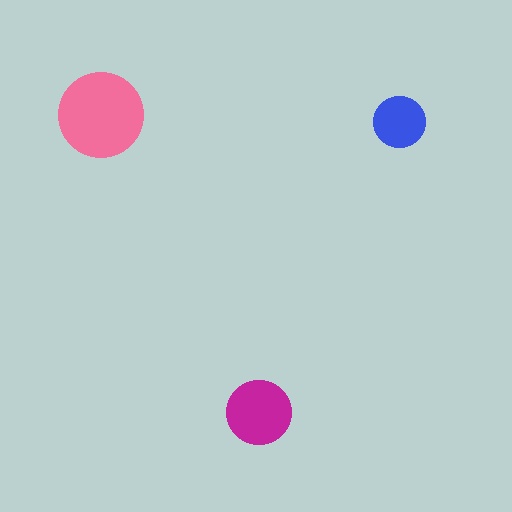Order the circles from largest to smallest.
the pink one, the magenta one, the blue one.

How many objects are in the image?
There are 3 objects in the image.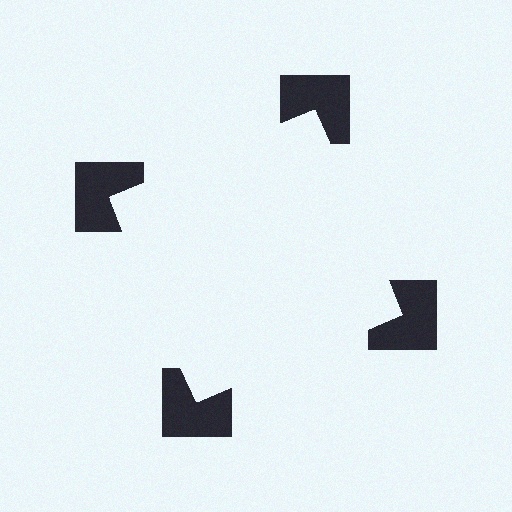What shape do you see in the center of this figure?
An illusory square — its edges are inferred from the aligned wedge cuts in the notched squares, not physically drawn.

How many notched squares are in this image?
There are 4 — one at each vertex of the illusory square.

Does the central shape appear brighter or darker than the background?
It typically appears slightly brighter than the background, even though no actual brightness change is drawn.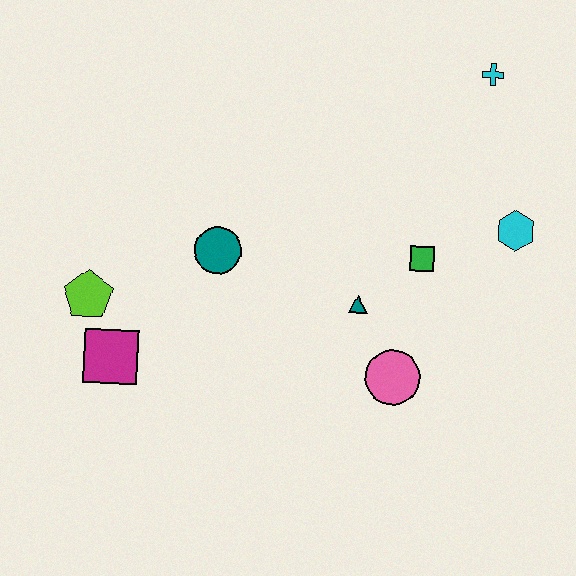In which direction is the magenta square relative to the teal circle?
The magenta square is below the teal circle.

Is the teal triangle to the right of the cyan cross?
No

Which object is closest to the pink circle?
The teal triangle is closest to the pink circle.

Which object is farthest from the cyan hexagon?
The lime pentagon is farthest from the cyan hexagon.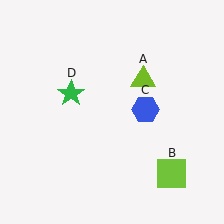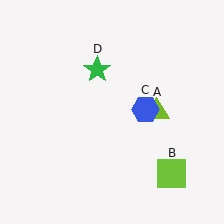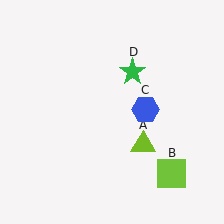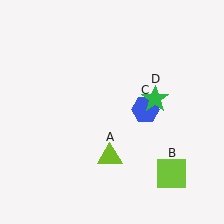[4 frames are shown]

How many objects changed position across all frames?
2 objects changed position: lime triangle (object A), green star (object D).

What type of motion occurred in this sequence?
The lime triangle (object A), green star (object D) rotated clockwise around the center of the scene.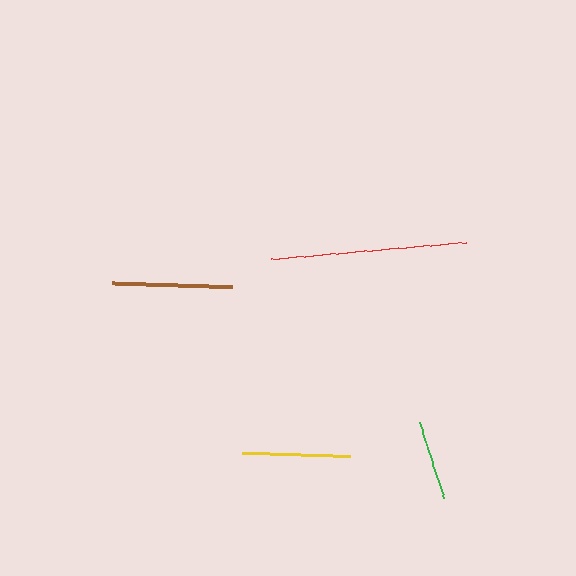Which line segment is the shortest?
The green line is the shortest at approximately 80 pixels.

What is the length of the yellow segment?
The yellow segment is approximately 108 pixels long.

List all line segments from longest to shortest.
From longest to shortest: red, brown, yellow, green.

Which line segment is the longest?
The red line is the longest at approximately 195 pixels.